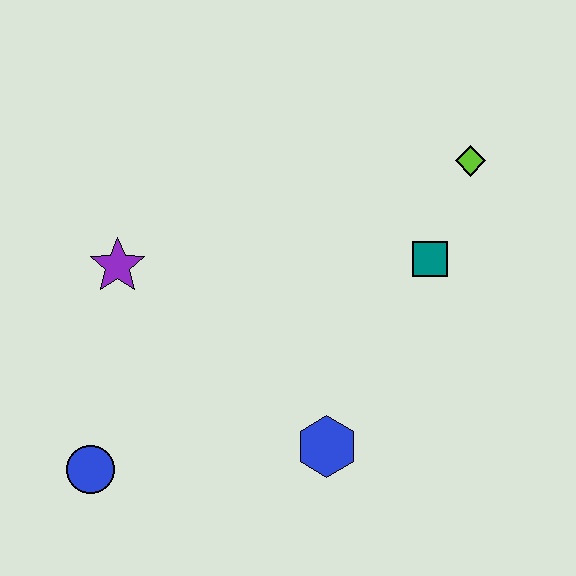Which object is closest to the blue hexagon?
The teal square is closest to the blue hexagon.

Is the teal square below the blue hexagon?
No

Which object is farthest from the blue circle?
The lime diamond is farthest from the blue circle.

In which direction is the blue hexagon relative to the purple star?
The blue hexagon is to the right of the purple star.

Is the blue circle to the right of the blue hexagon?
No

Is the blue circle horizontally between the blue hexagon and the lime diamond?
No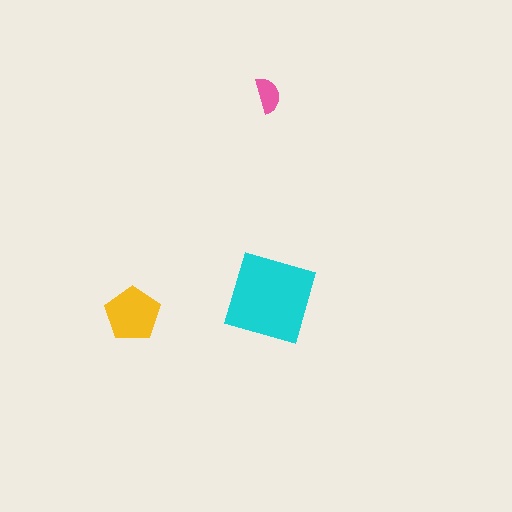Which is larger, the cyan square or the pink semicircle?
The cyan square.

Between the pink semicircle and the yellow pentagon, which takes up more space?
The yellow pentagon.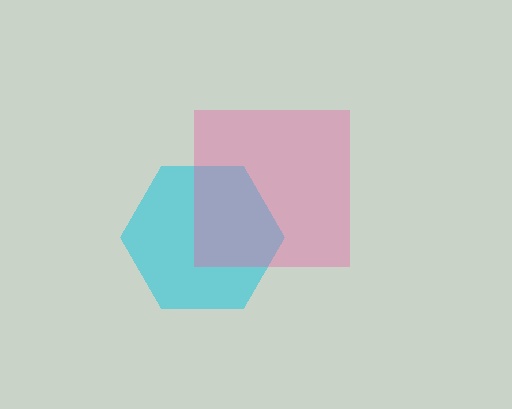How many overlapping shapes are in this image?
There are 2 overlapping shapes in the image.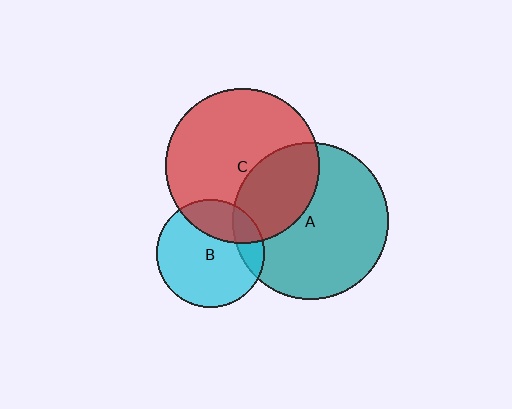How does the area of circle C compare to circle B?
Approximately 2.0 times.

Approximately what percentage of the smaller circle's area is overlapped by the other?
Approximately 15%.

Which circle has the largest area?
Circle A (teal).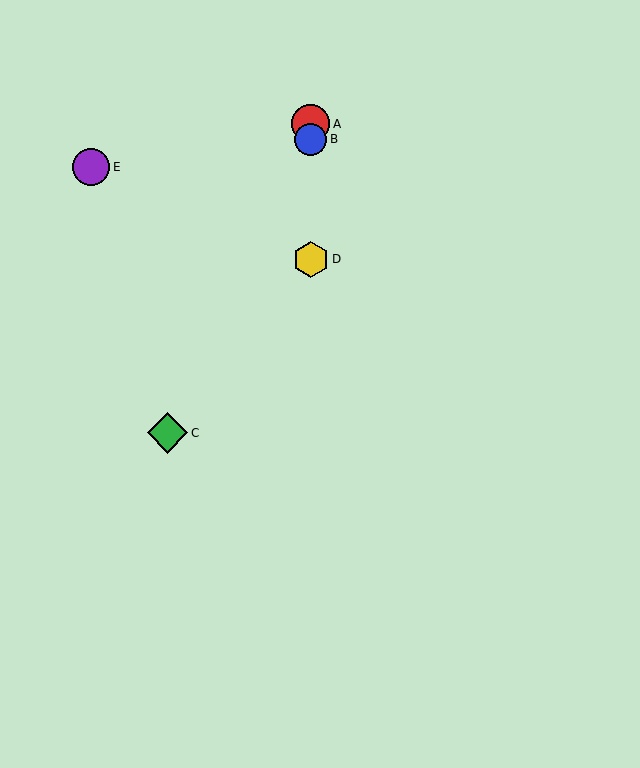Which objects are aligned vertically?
Objects A, B, D are aligned vertically.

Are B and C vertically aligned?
No, B is at x≈311 and C is at x≈167.